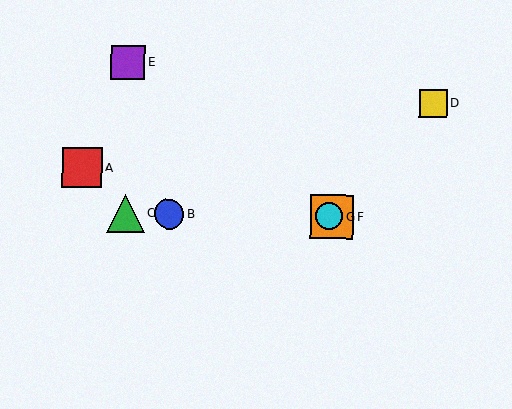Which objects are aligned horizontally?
Objects B, C, F, G are aligned horizontally.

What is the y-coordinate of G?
Object G is at y≈217.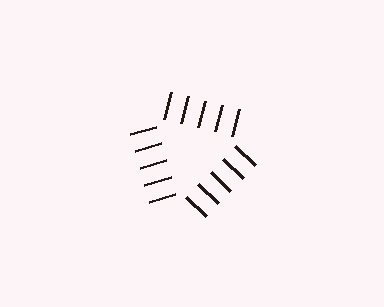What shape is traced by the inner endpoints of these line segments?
An illusory triangle — the line segments terminate on its edges but no continuous stroke is drawn.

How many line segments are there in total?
15 — 5 along each of the 3 edges.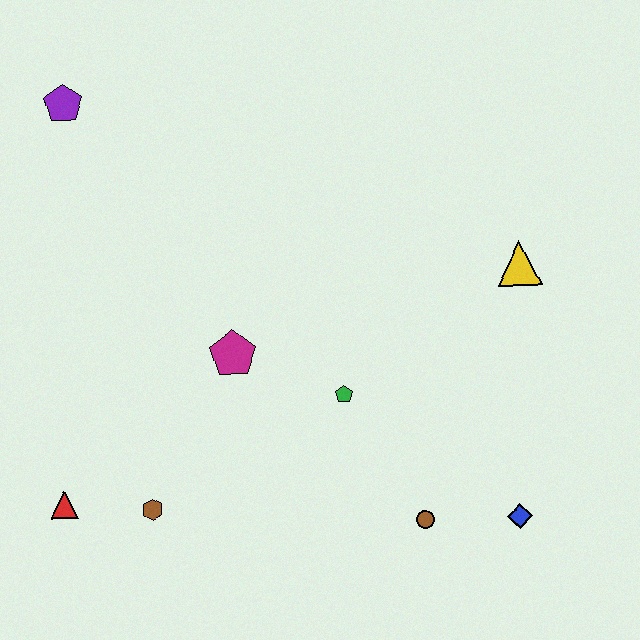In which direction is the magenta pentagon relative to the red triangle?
The magenta pentagon is to the right of the red triangle.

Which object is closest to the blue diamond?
The brown circle is closest to the blue diamond.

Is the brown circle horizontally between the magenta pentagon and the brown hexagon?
No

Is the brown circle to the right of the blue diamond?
No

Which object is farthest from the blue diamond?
The purple pentagon is farthest from the blue diamond.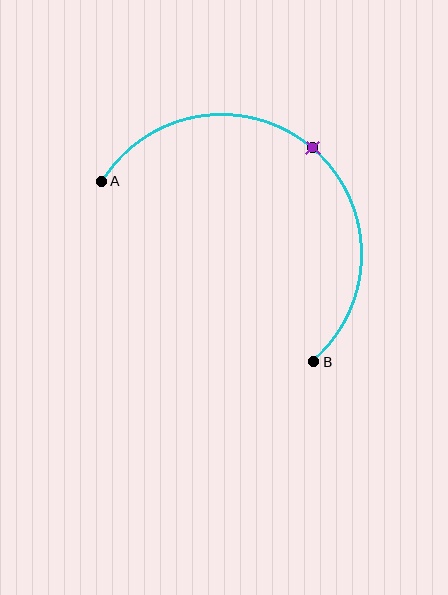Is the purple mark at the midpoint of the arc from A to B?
Yes. The purple mark lies on the arc at equal arc-length from both A and B — it is the arc midpoint.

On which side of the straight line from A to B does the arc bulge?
The arc bulges above and to the right of the straight line connecting A and B.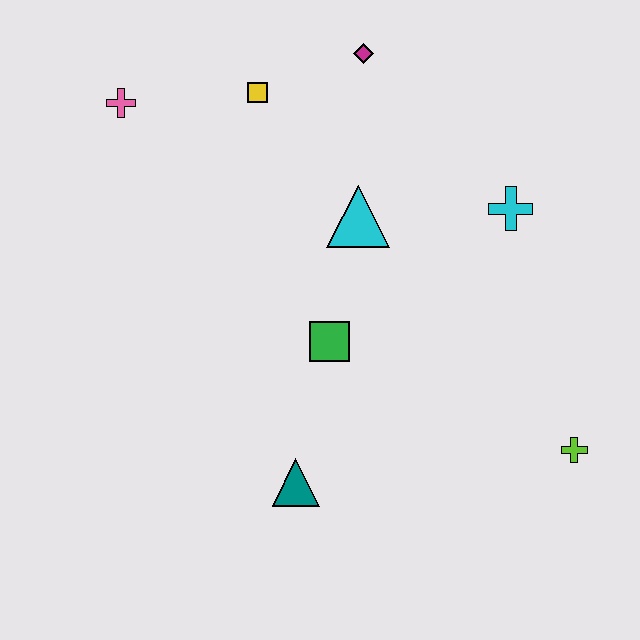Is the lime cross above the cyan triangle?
No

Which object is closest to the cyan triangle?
The green square is closest to the cyan triangle.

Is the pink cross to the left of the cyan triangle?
Yes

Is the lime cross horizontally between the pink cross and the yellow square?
No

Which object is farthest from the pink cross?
The lime cross is farthest from the pink cross.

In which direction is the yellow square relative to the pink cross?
The yellow square is to the right of the pink cross.